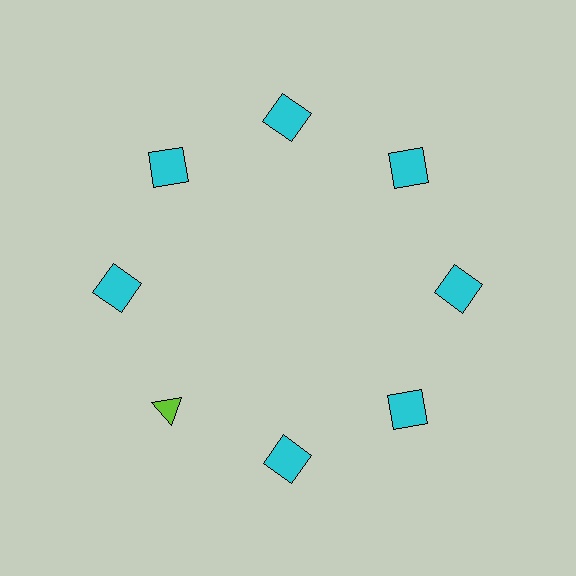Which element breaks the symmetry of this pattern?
The lime triangle at roughly the 8 o'clock position breaks the symmetry. All other shapes are cyan squares.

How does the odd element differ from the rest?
It differs in both color (lime instead of cyan) and shape (triangle instead of square).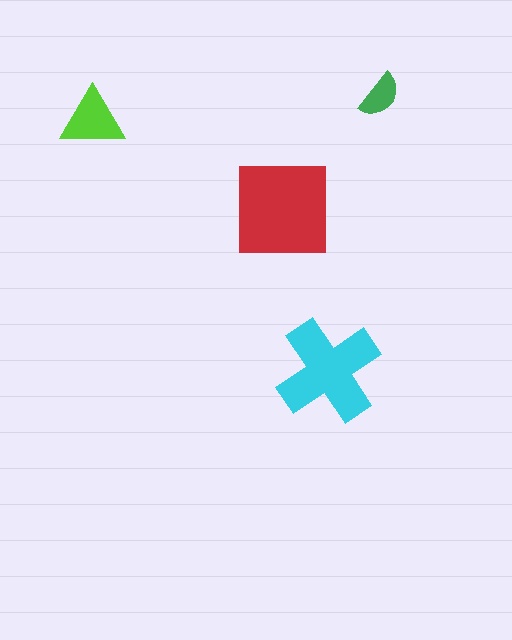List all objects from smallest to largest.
The green semicircle, the lime triangle, the cyan cross, the red square.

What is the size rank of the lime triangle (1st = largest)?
3rd.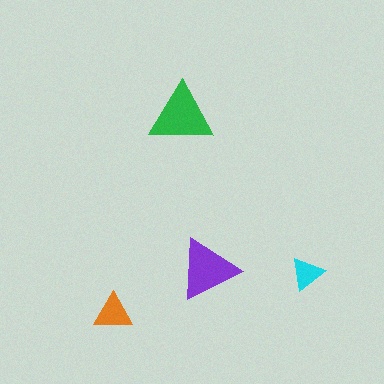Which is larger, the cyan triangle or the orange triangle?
The orange one.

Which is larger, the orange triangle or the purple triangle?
The purple one.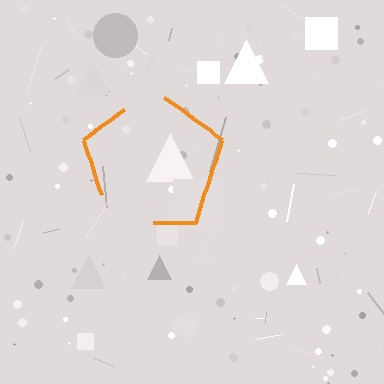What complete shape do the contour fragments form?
The contour fragments form a pentagon.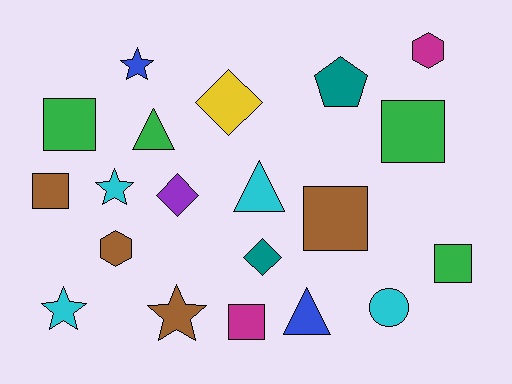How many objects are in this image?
There are 20 objects.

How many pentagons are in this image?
There is 1 pentagon.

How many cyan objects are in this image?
There are 4 cyan objects.